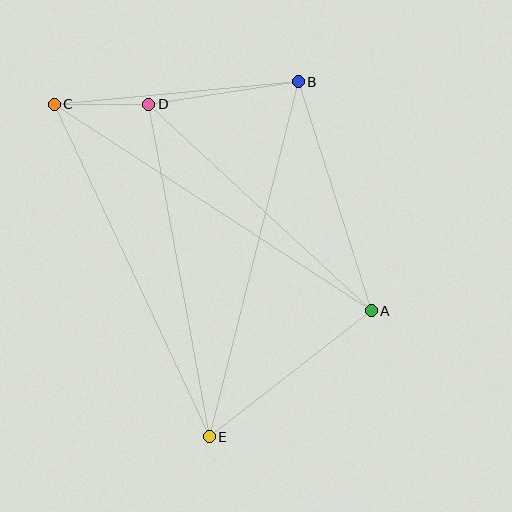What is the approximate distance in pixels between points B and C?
The distance between B and C is approximately 245 pixels.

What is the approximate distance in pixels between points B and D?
The distance between B and D is approximately 151 pixels.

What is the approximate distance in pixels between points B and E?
The distance between B and E is approximately 366 pixels.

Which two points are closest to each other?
Points C and D are closest to each other.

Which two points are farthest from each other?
Points A and C are farthest from each other.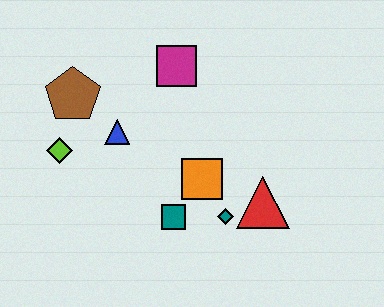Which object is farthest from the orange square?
The brown pentagon is farthest from the orange square.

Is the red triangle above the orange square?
No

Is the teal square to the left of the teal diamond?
Yes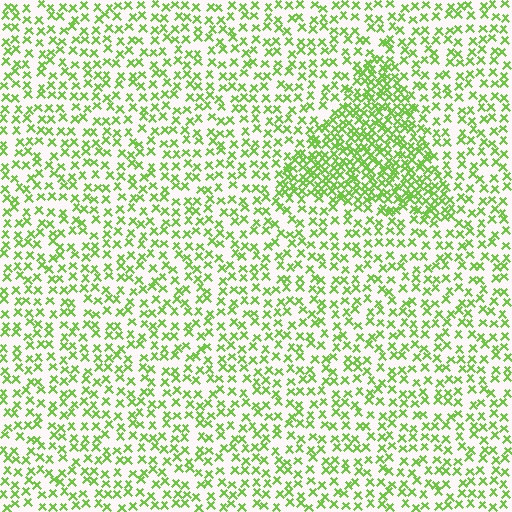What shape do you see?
I see a triangle.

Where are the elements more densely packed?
The elements are more densely packed inside the triangle boundary.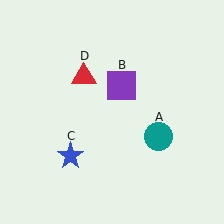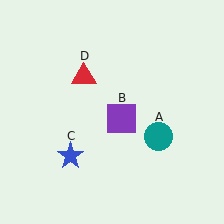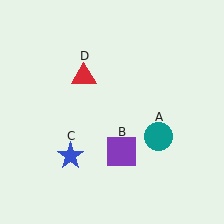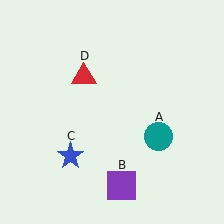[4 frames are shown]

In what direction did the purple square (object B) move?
The purple square (object B) moved down.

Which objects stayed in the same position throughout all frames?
Teal circle (object A) and blue star (object C) and red triangle (object D) remained stationary.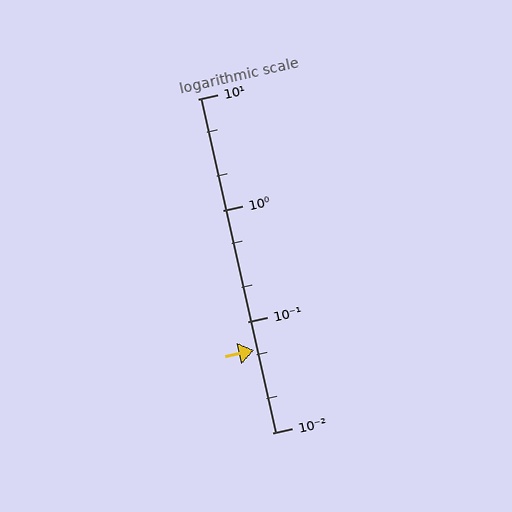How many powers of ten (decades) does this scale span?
The scale spans 3 decades, from 0.01 to 10.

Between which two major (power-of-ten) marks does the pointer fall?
The pointer is between 0.01 and 0.1.